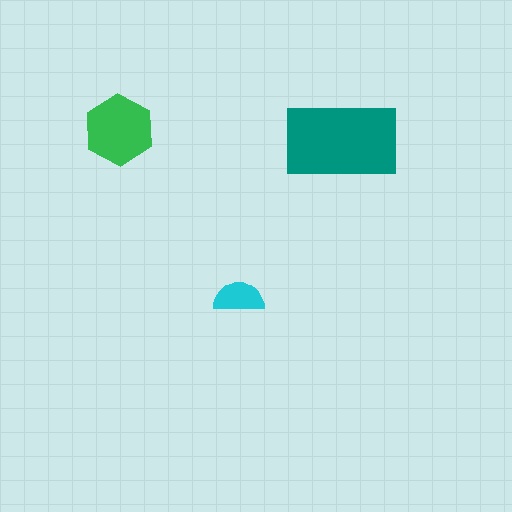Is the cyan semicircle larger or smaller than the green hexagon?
Smaller.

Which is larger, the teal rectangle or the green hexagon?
The teal rectangle.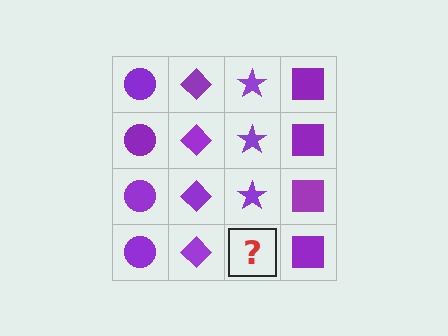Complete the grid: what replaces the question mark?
The question mark should be replaced with a purple star.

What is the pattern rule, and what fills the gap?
The rule is that each column has a consistent shape. The gap should be filled with a purple star.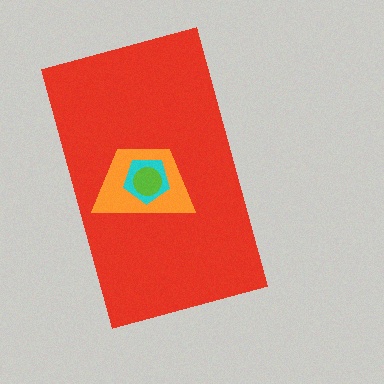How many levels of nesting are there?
4.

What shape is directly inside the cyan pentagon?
The lime circle.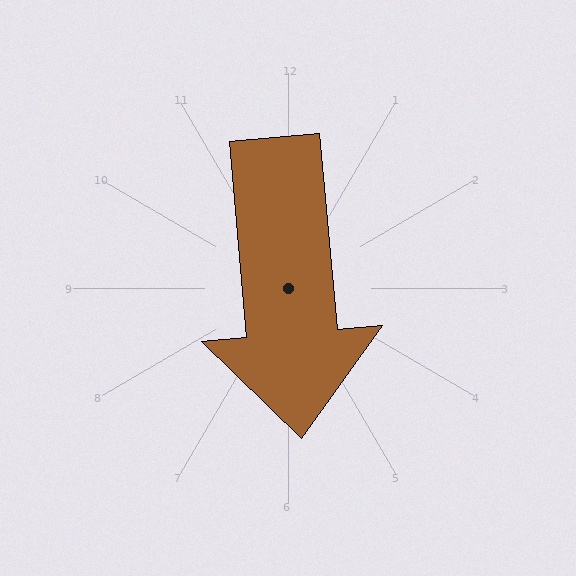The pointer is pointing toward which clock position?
Roughly 6 o'clock.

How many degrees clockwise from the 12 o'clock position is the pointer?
Approximately 175 degrees.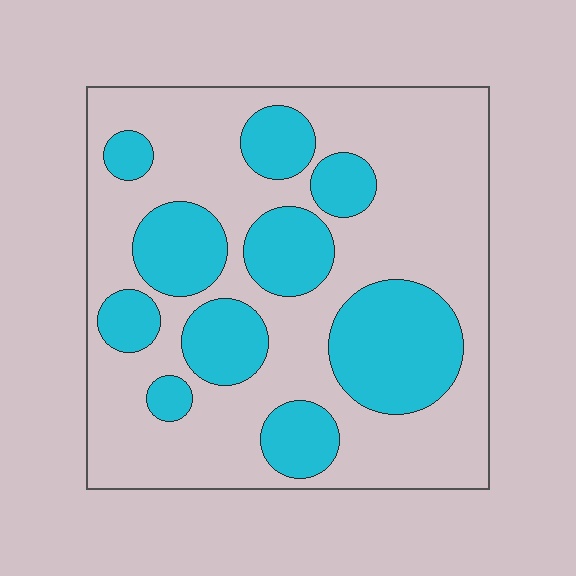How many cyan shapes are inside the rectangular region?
10.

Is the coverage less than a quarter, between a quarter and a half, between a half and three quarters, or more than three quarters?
Between a quarter and a half.